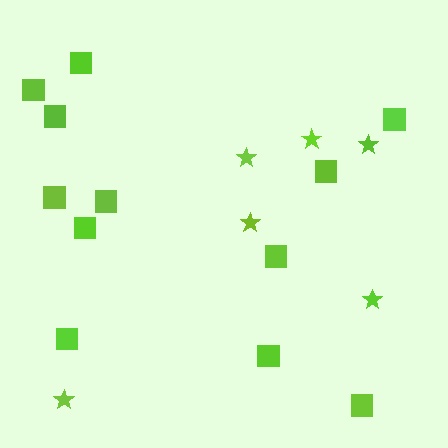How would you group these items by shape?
There are 2 groups: one group of stars (6) and one group of squares (12).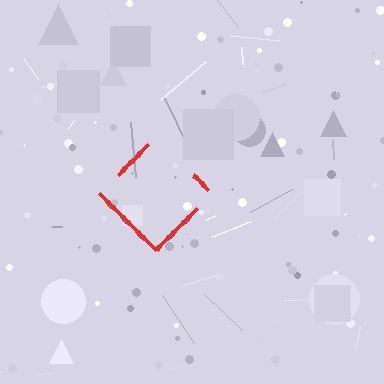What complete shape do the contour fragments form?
The contour fragments form a diamond.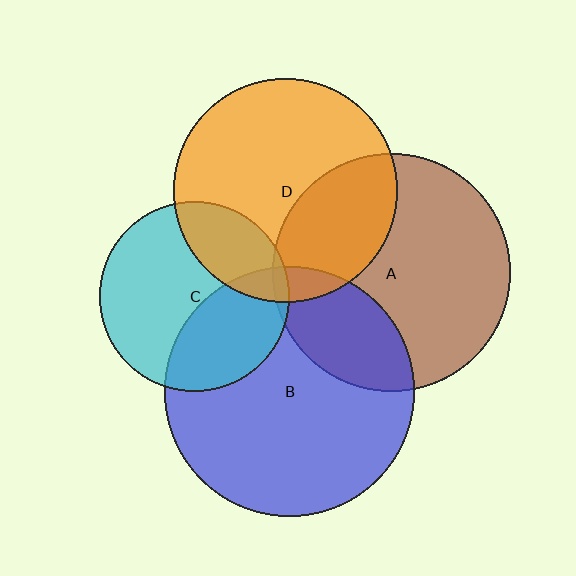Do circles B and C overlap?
Yes.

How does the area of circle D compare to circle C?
Approximately 1.4 times.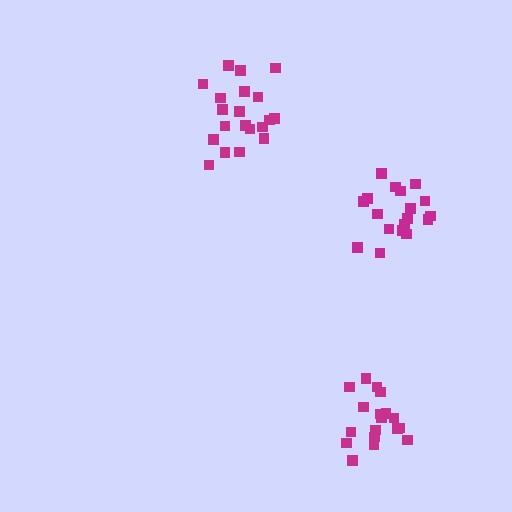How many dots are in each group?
Group 1: 20 dots, Group 2: 18 dots, Group 3: 18 dots (56 total).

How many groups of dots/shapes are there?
There are 3 groups.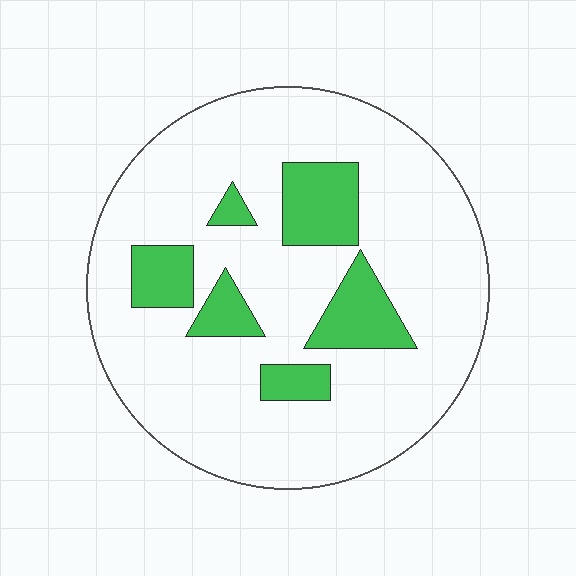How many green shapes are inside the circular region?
6.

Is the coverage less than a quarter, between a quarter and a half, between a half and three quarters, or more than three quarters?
Less than a quarter.